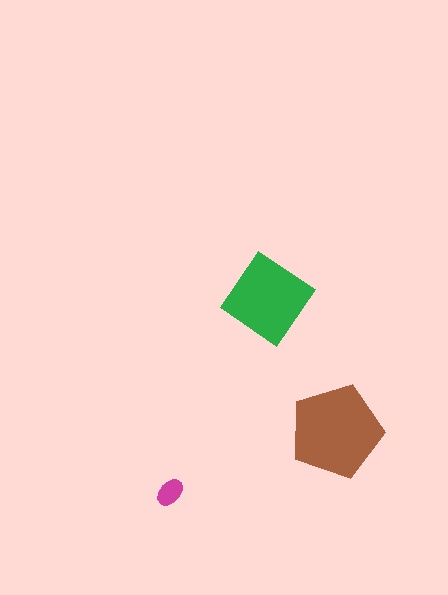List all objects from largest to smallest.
The brown pentagon, the green diamond, the magenta ellipse.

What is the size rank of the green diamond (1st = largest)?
2nd.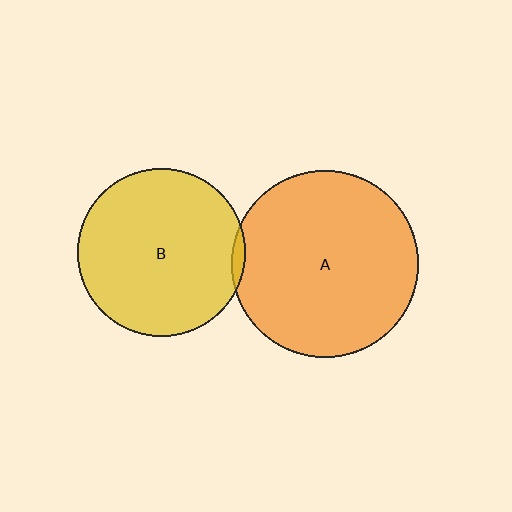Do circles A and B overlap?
Yes.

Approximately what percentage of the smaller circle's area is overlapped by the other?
Approximately 5%.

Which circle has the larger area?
Circle A (orange).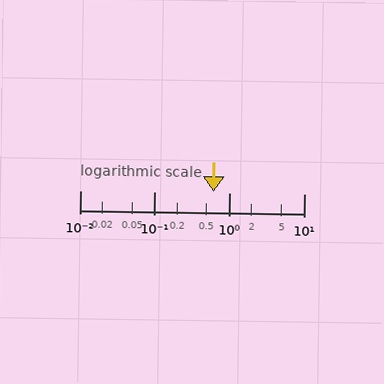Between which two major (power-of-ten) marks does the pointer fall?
The pointer is between 0.1 and 1.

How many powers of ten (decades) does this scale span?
The scale spans 3 decades, from 0.01 to 10.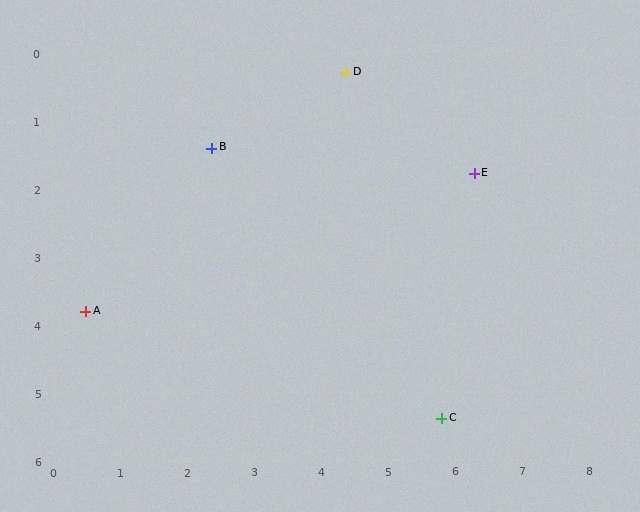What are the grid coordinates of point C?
Point C is at approximately (5.8, 5.4).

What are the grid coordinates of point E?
Point E is at approximately (6.3, 1.8).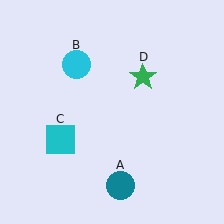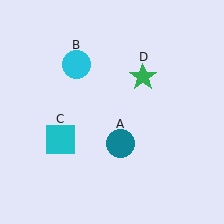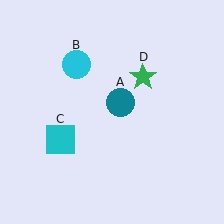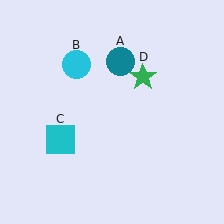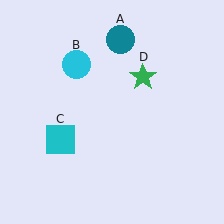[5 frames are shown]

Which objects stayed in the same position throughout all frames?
Cyan circle (object B) and cyan square (object C) and green star (object D) remained stationary.